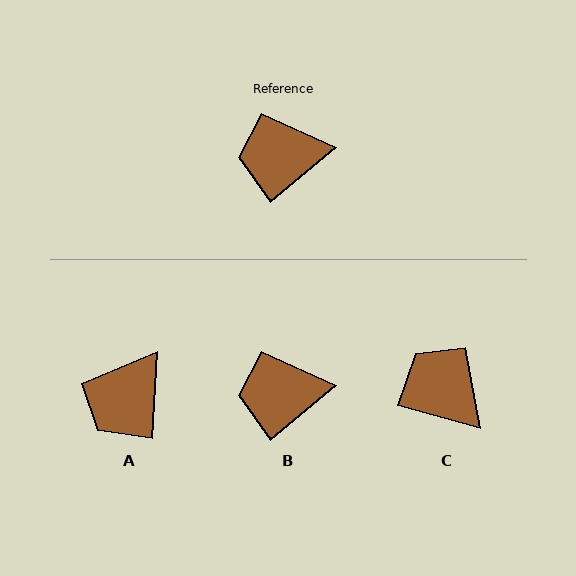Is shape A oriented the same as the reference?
No, it is off by about 47 degrees.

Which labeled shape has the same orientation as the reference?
B.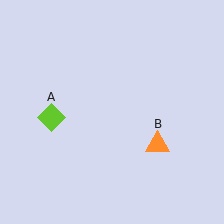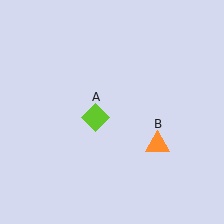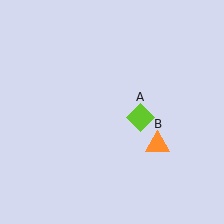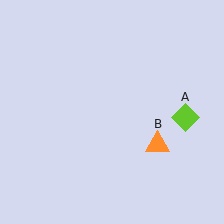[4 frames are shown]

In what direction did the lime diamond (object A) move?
The lime diamond (object A) moved right.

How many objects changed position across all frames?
1 object changed position: lime diamond (object A).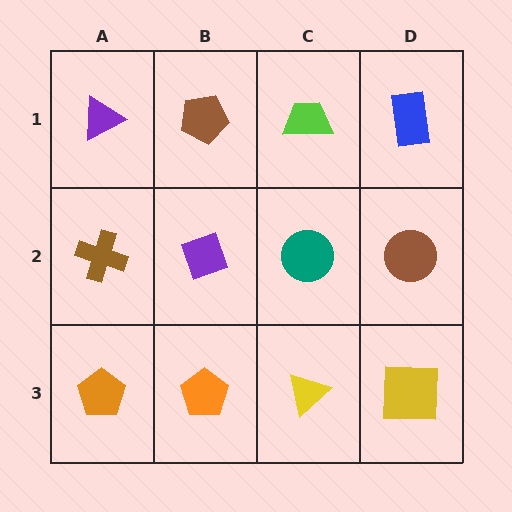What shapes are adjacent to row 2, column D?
A blue rectangle (row 1, column D), a yellow square (row 3, column D), a teal circle (row 2, column C).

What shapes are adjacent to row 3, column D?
A brown circle (row 2, column D), a yellow triangle (row 3, column C).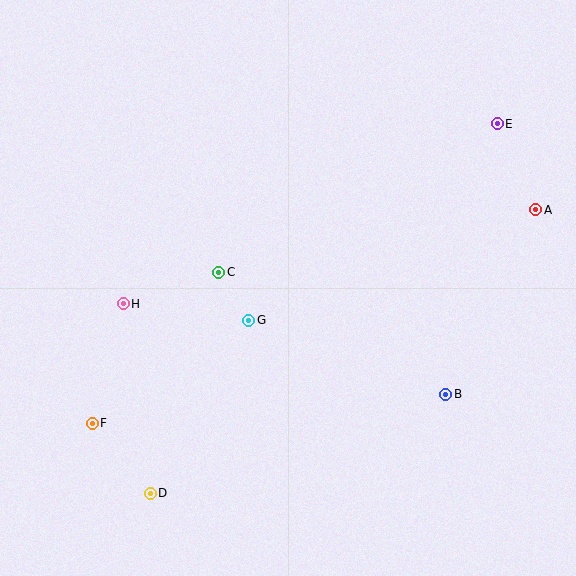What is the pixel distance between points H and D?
The distance between H and D is 191 pixels.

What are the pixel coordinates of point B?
Point B is at (446, 394).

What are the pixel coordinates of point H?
Point H is at (123, 304).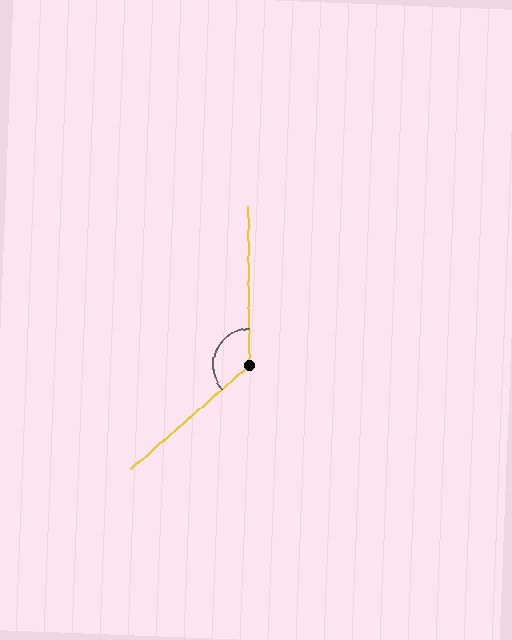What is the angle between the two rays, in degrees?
Approximately 132 degrees.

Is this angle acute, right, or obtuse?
It is obtuse.